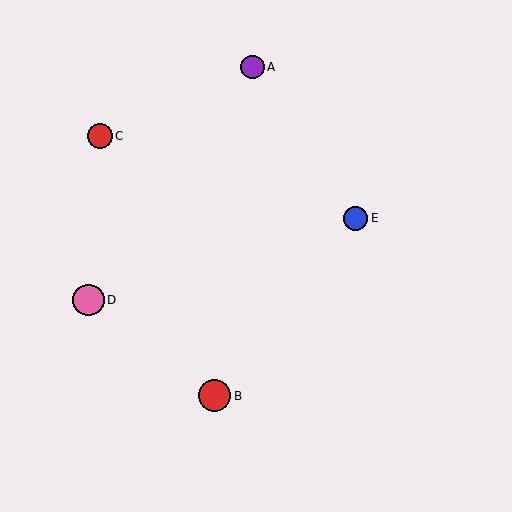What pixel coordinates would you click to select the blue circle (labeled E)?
Click at (356, 218) to select the blue circle E.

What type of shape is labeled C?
Shape C is a red circle.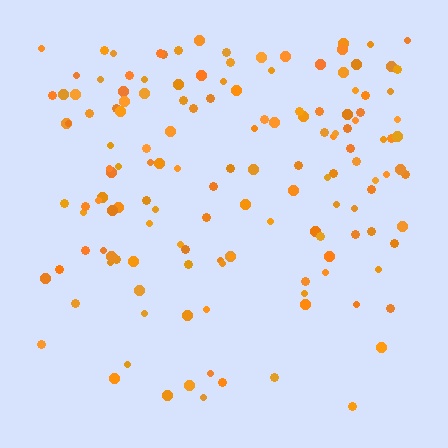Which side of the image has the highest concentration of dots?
The top.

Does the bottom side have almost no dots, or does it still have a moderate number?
Still a moderate number, just noticeably fewer than the top.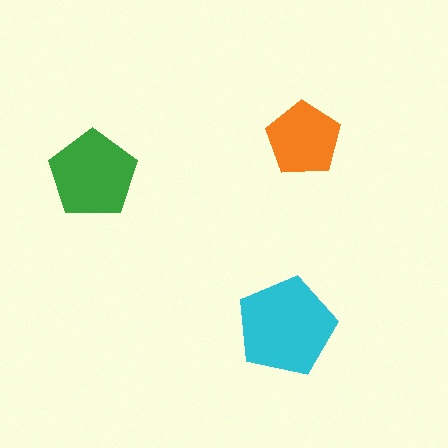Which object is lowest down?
The cyan pentagon is bottommost.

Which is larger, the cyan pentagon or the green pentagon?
The cyan one.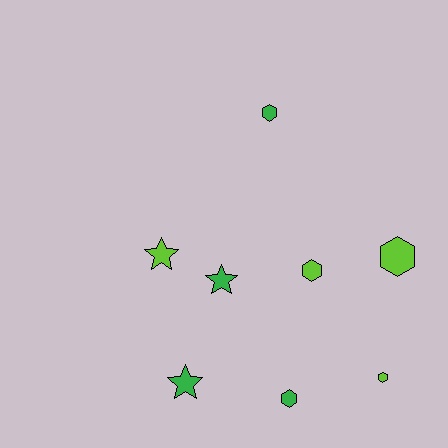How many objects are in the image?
There are 8 objects.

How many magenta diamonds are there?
There are no magenta diamonds.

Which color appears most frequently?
Lime, with 4 objects.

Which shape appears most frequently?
Hexagon, with 5 objects.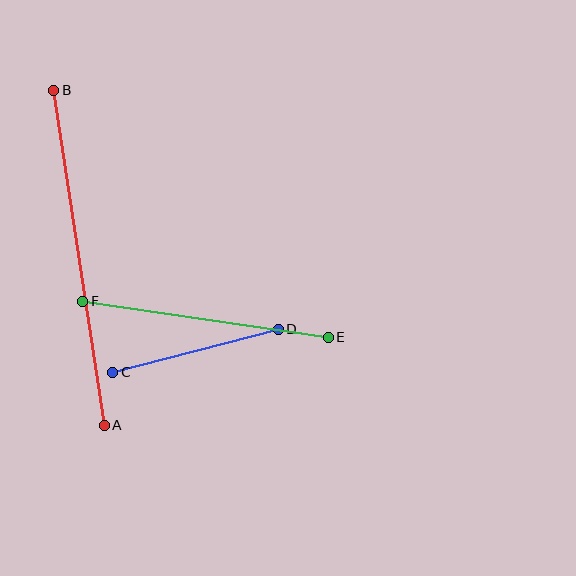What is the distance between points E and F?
The distance is approximately 248 pixels.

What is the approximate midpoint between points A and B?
The midpoint is at approximately (79, 258) pixels.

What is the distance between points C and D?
The distance is approximately 171 pixels.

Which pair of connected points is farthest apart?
Points A and B are farthest apart.